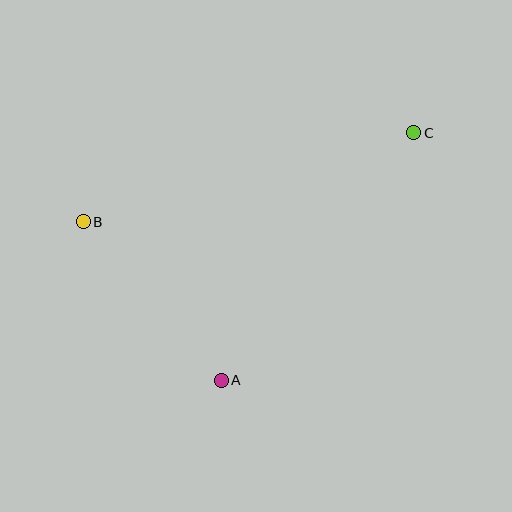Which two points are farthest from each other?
Points B and C are farthest from each other.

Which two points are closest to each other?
Points A and B are closest to each other.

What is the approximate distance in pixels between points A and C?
The distance between A and C is approximately 314 pixels.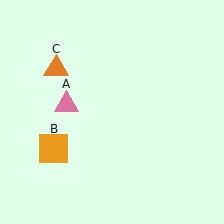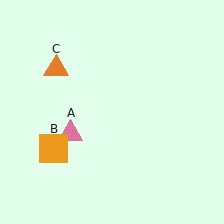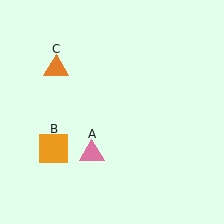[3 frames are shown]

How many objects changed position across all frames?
1 object changed position: pink triangle (object A).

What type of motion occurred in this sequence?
The pink triangle (object A) rotated counterclockwise around the center of the scene.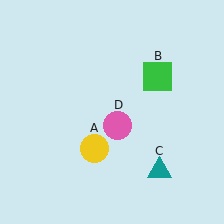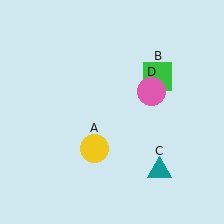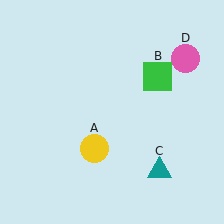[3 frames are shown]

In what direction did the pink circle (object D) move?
The pink circle (object D) moved up and to the right.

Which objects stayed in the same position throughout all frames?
Yellow circle (object A) and green square (object B) and teal triangle (object C) remained stationary.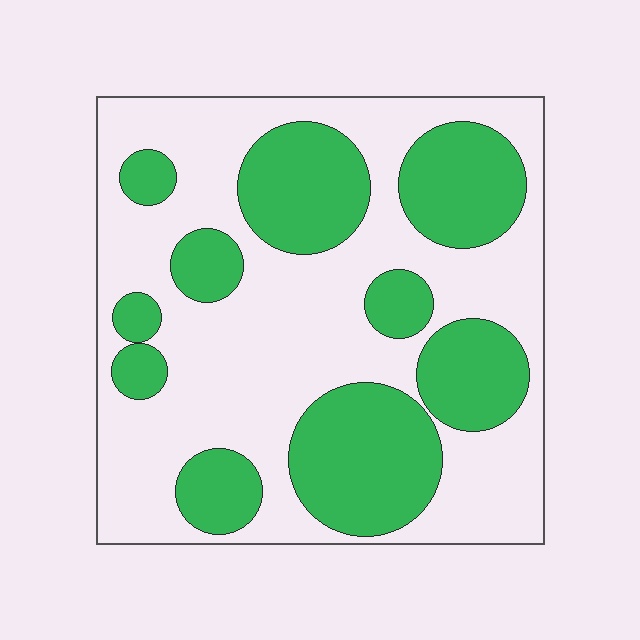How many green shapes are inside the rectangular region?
10.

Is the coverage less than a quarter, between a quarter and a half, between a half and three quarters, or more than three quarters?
Between a quarter and a half.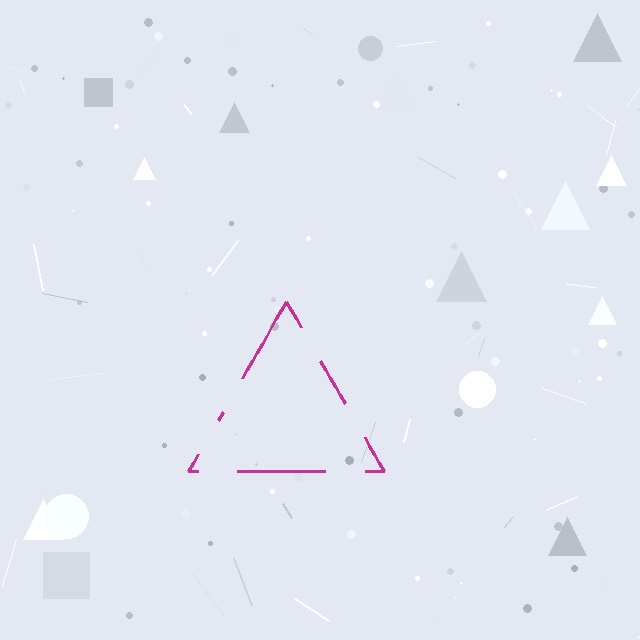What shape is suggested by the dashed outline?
The dashed outline suggests a triangle.